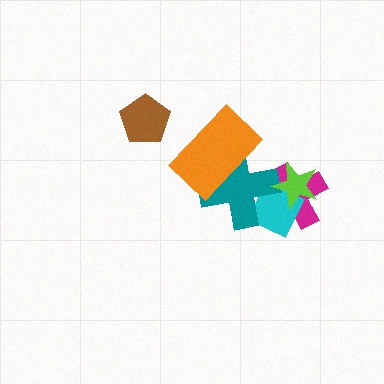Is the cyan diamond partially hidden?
Yes, it is partially covered by another shape.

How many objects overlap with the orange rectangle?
1 object overlaps with the orange rectangle.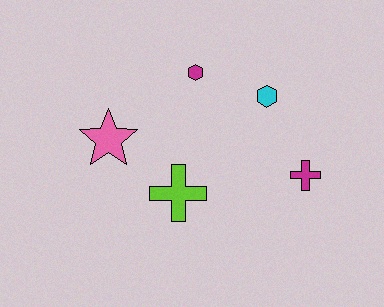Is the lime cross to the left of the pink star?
No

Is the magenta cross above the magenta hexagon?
No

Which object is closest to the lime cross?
The pink star is closest to the lime cross.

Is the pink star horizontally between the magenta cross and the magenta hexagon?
No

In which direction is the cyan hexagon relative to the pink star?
The cyan hexagon is to the right of the pink star.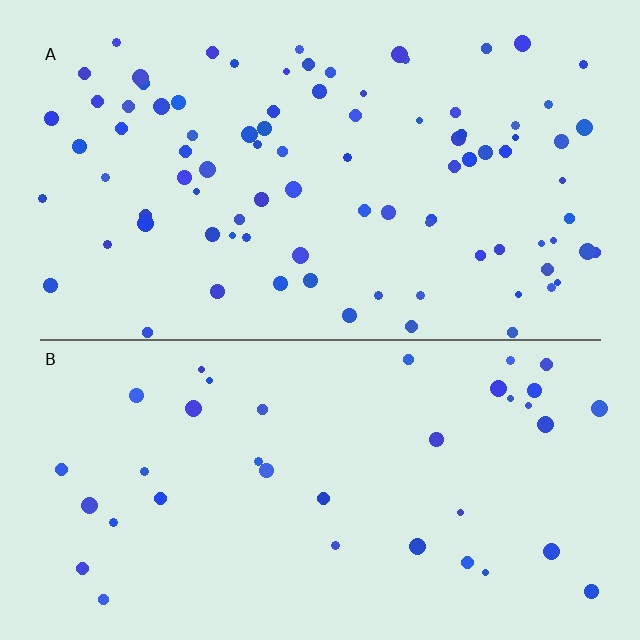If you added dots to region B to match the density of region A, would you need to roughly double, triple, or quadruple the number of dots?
Approximately double.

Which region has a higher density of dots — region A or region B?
A (the top).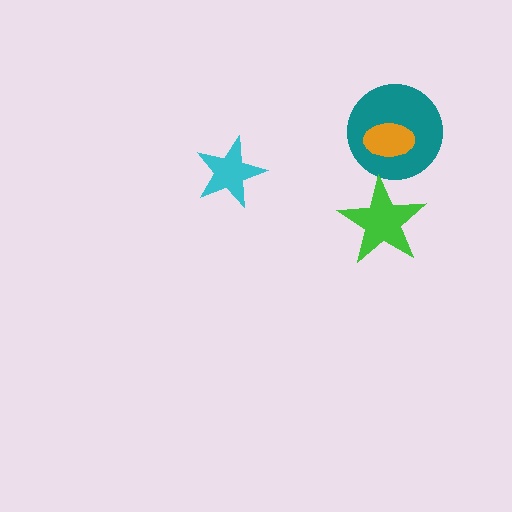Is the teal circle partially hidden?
Yes, it is partially covered by another shape.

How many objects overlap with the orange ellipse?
1 object overlaps with the orange ellipse.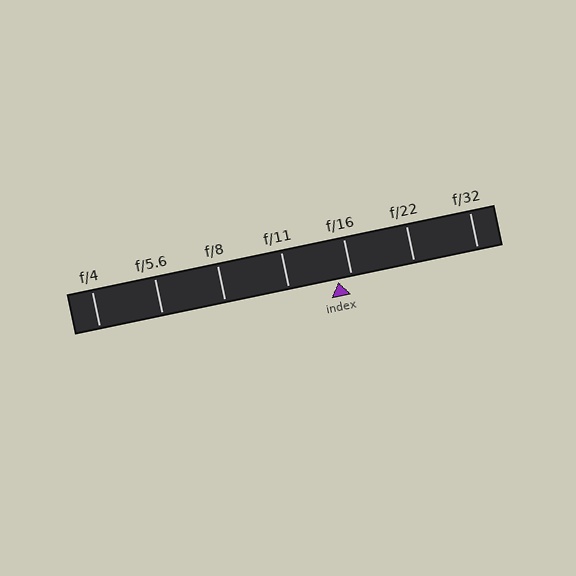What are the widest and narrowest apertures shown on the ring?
The widest aperture shown is f/4 and the narrowest is f/32.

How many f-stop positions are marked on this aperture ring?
There are 7 f-stop positions marked.